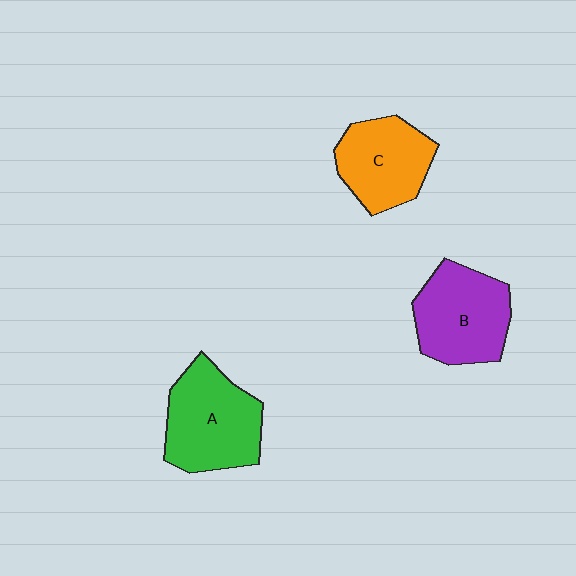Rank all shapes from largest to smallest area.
From largest to smallest: A (green), B (purple), C (orange).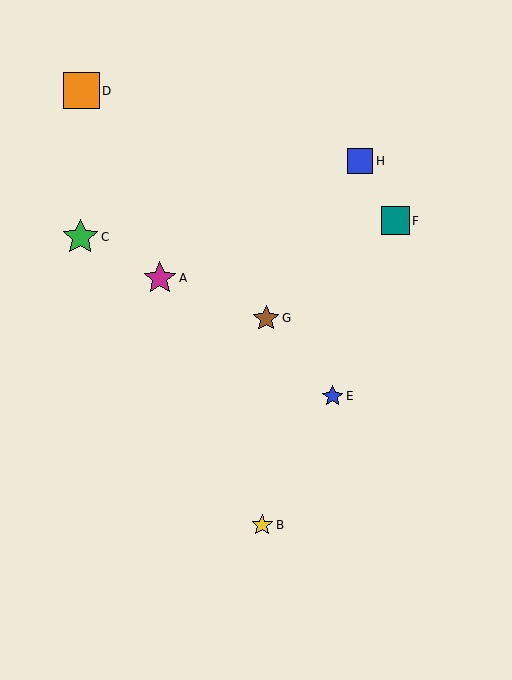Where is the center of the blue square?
The center of the blue square is at (360, 161).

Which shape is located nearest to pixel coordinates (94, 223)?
The green star (labeled C) at (80, 237) is nearest to that location.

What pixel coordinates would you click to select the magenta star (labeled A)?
Click at (160, 278) to select the magenta star A.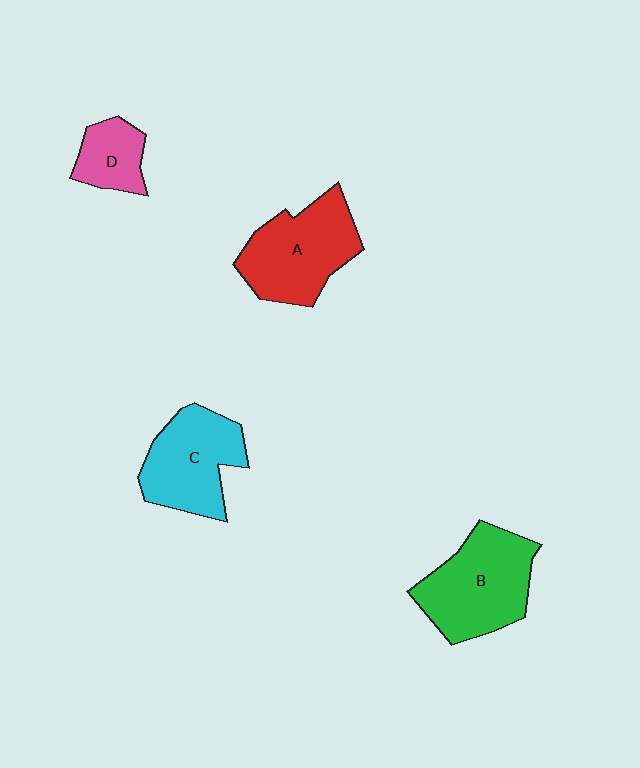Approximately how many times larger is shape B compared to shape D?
Approximately 2.3 times.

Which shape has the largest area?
Shape B (green).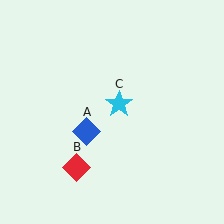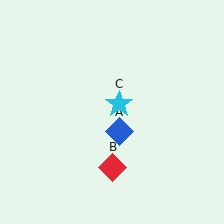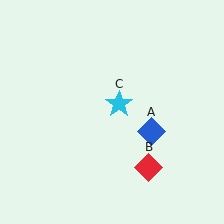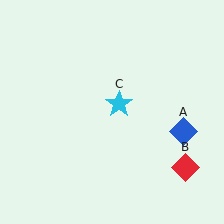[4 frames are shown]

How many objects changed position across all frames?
2 objects changed position: blue diamond (object A), red diamond (object B).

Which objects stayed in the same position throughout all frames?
Cyan star (object C) remained stationary.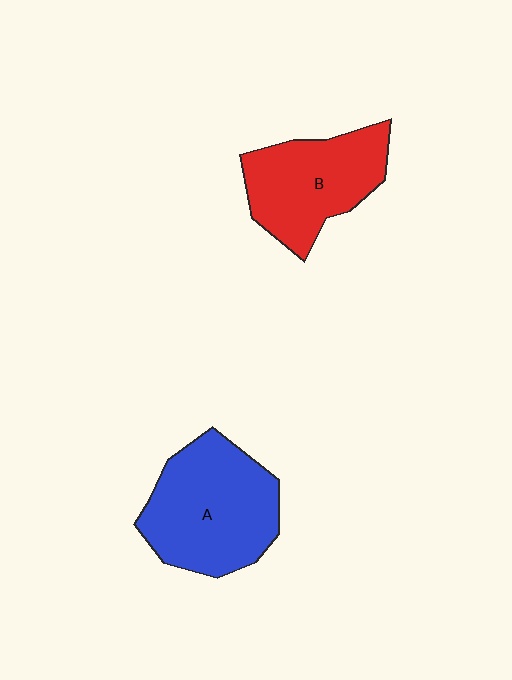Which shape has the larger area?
Shape A (blue).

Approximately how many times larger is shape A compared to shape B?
Approximately 1.2 times.